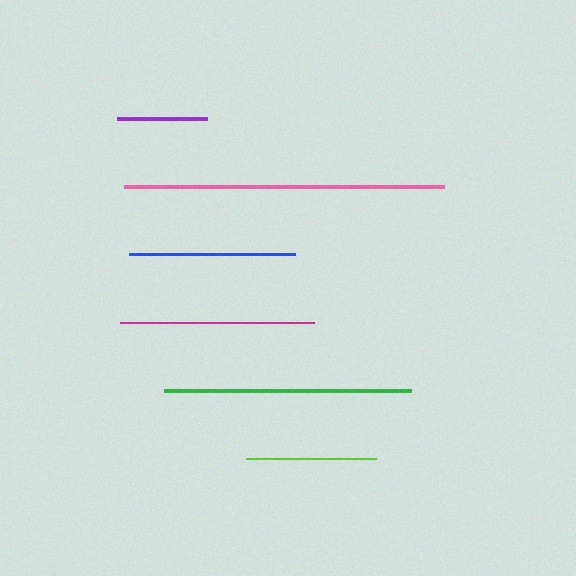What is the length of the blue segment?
The blue segment is approximately 166 pixels long.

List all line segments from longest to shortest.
From longest to shortest: pink, green, magenta, blue, lime, purple.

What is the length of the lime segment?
The lime segment is approximately 130 pixels long.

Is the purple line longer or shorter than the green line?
The green line is longer than the purple line.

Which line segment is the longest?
The pink line is the longest at approximately 319 pixels.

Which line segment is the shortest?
The purple line is the shortest at approximately 89 pixels.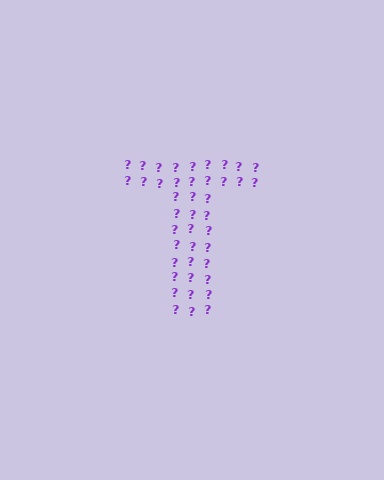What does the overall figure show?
The overall figure shows the letter T.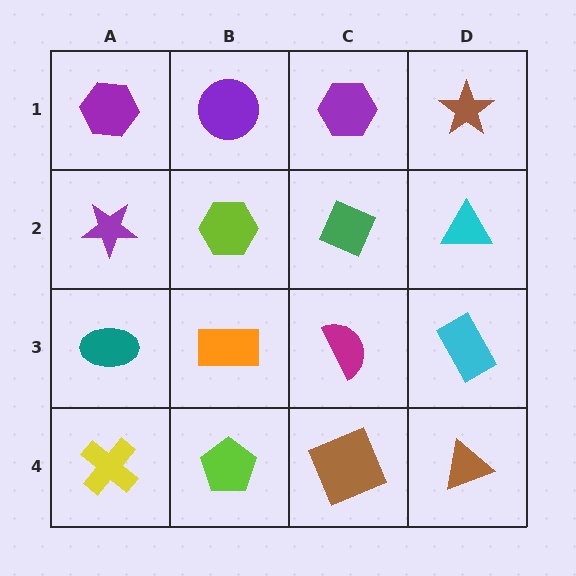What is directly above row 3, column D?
A cyan triangle.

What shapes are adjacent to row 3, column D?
A cyan triangle (row 2, column D), a brown triangle (row 4, column D), a magenta semicircle (row 3, column C).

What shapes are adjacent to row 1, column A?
A purple star (row 2, column A), a purple circle (row 1, column B).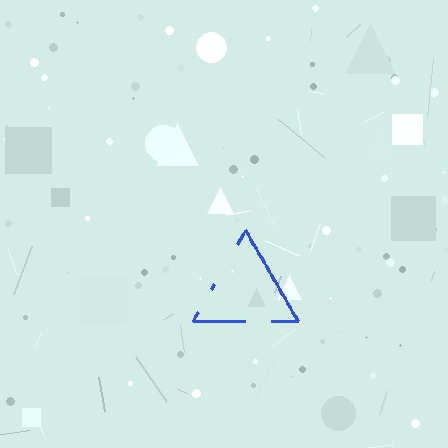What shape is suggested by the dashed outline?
The dashed outline suggests a triangle.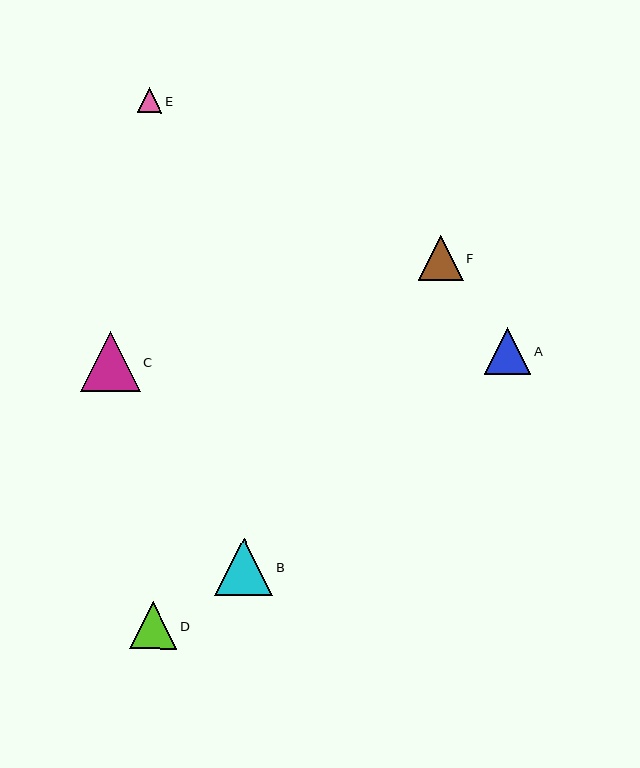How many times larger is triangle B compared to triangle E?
Triangle B is approximately 2.4 times the size of triangle E.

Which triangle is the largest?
Triangle C is the largest with a size of approximately 59 pixels.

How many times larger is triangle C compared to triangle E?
Triangle C is approximately 2.4 times the size of triangle E.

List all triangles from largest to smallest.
From largest to smallest: C, B, D, A, F, E.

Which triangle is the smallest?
Triangle E is the smallest with a size of approximately 25 pixels.